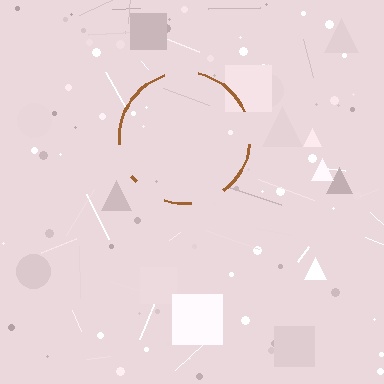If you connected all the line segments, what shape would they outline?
They would outline a circle.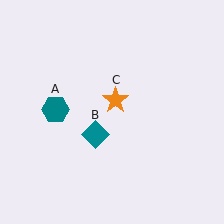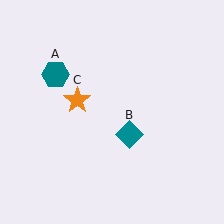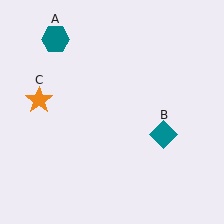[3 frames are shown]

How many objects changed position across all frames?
3 objects changed position: teal hexagon (object A), teal diamond (object B), orange star (object C).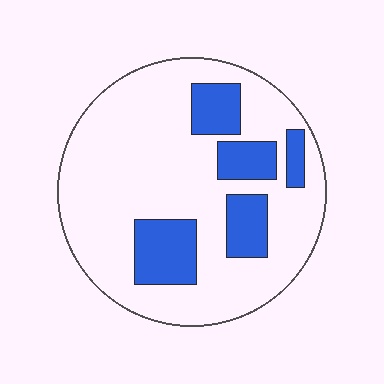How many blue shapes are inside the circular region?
5.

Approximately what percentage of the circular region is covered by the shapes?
Approximately 25%.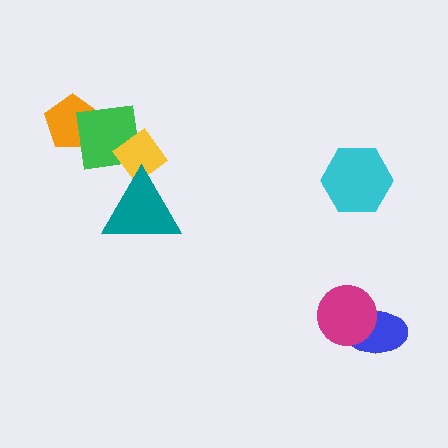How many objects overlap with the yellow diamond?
2 objects overlap with the yellow diamond.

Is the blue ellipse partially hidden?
Yes, it is partially covered by another shape.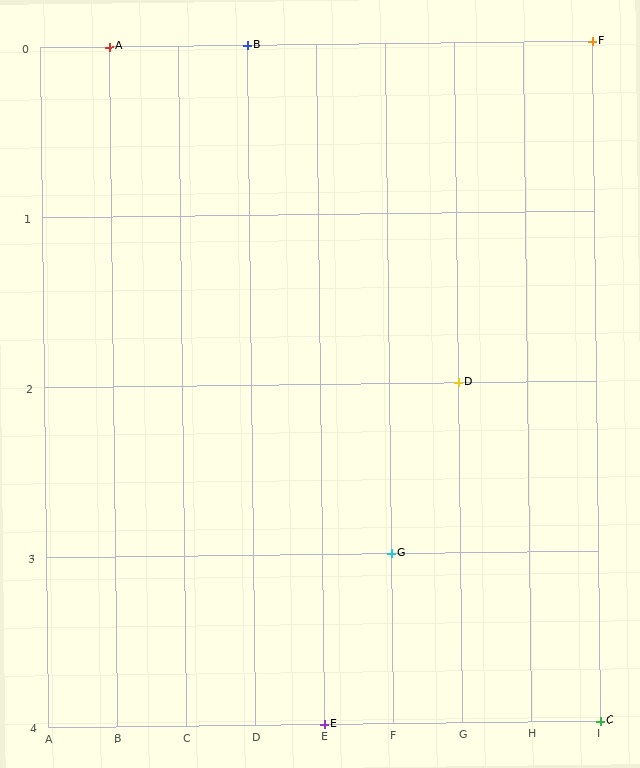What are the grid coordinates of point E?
Point E is at grid coordinates (E, 4).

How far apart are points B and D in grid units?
Points B and D are 3 columns and 2 rows apart (about 3.6 grid units diagonally).